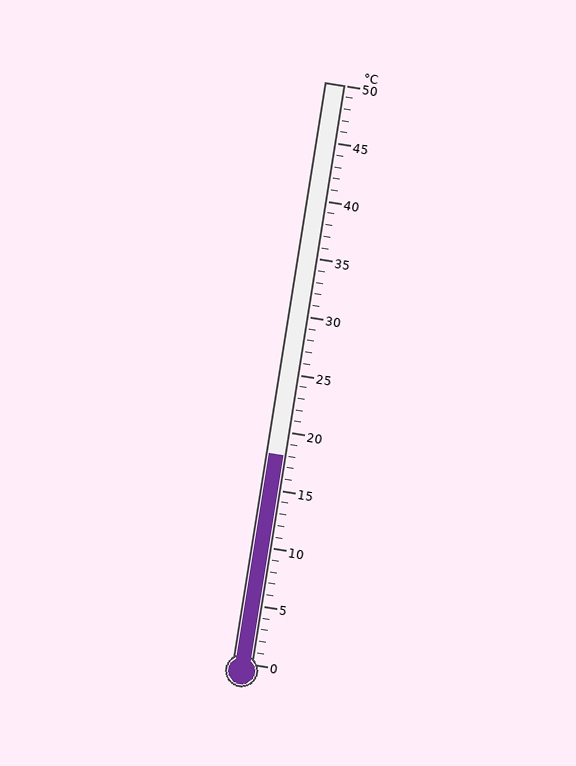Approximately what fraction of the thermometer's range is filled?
The thermometer is filled to approximately 35% of its range.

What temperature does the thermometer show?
The thermometer shows approximately 18°C.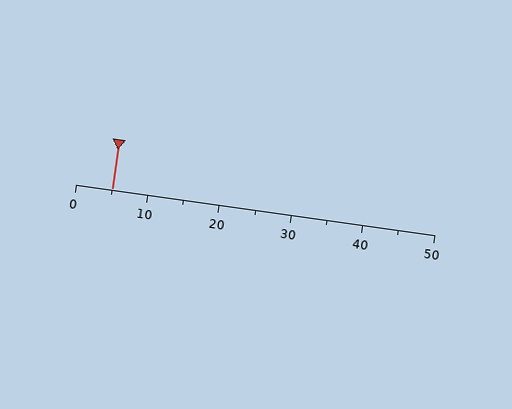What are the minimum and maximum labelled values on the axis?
The axis runs from 0 to 50.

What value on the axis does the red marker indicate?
The marker indicates approximately 5.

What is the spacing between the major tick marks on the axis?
The major ticks are spaced 10 apart.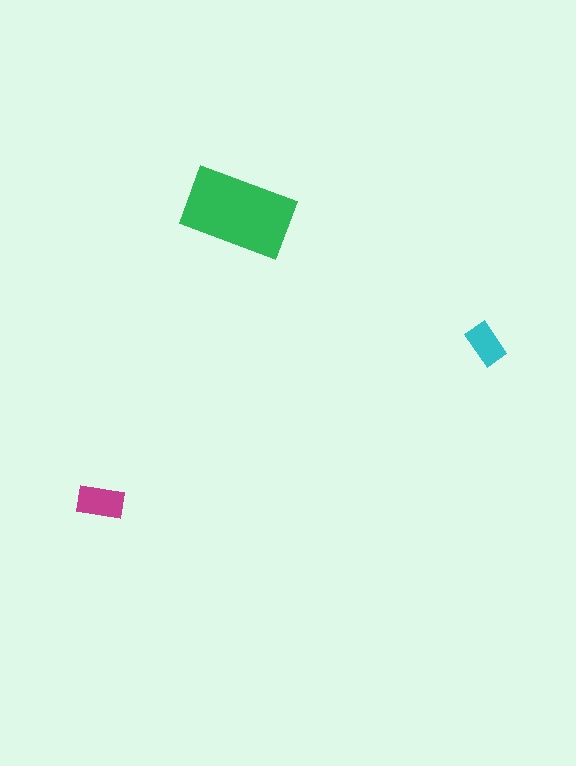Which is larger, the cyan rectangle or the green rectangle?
The green one.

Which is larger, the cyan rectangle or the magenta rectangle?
The magenta one.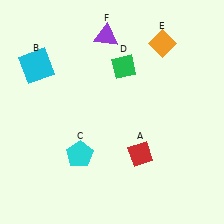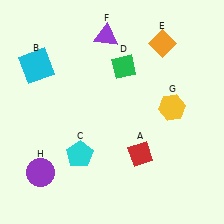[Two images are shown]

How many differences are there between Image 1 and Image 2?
There are 2 differences between the two images.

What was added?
A yellow hexagon (G), a purple circle (H) were added in Image 2.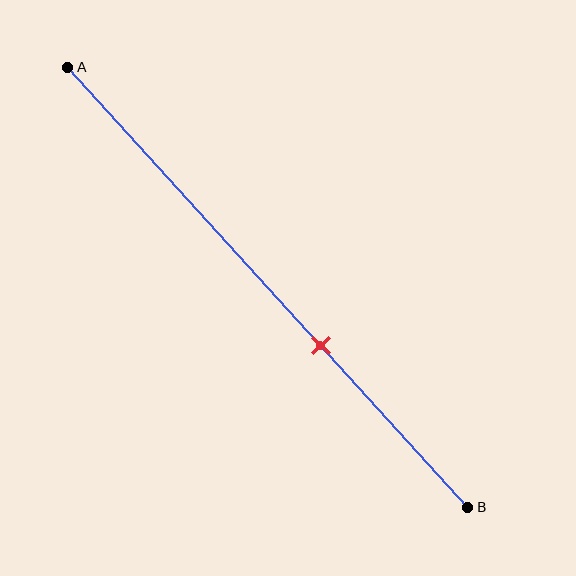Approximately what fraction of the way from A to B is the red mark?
The red mark is approximately 65% of the way from A to B.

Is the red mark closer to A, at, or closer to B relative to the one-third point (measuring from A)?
The red mark is closer to point B than the one-third point of segment AB.